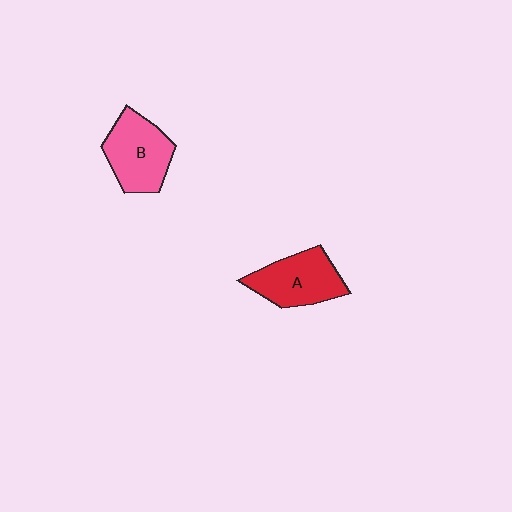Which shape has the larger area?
Shape B (pink).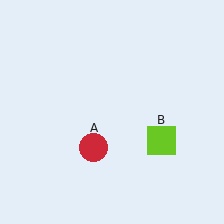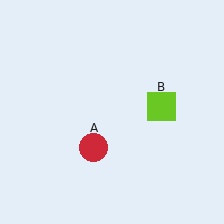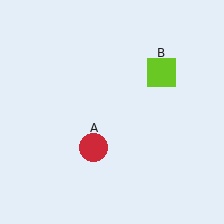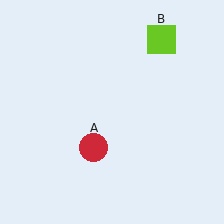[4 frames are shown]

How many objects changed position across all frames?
1 object changed position: lime square (object B).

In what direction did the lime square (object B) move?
The lime square (object B) moved up.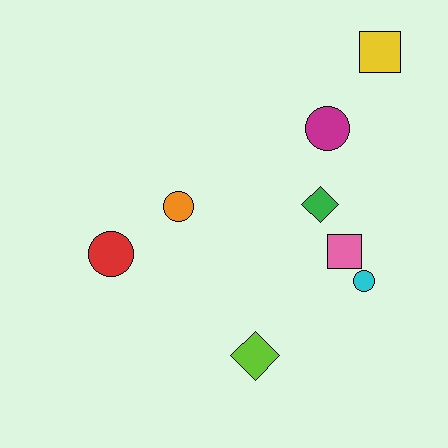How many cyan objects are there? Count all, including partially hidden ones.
There is 1 cyan object.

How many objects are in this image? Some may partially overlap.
There are 8 objects.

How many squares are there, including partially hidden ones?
There are 2 squares.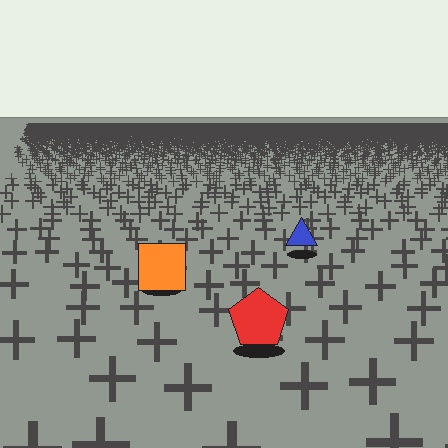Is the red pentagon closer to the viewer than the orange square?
Yes. The red pentagon is closer — you can tell from the texture gradient: the ground texture is coarser near it.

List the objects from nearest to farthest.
From nearest to farthest: the red pentagon, the orange square, the blue triangle.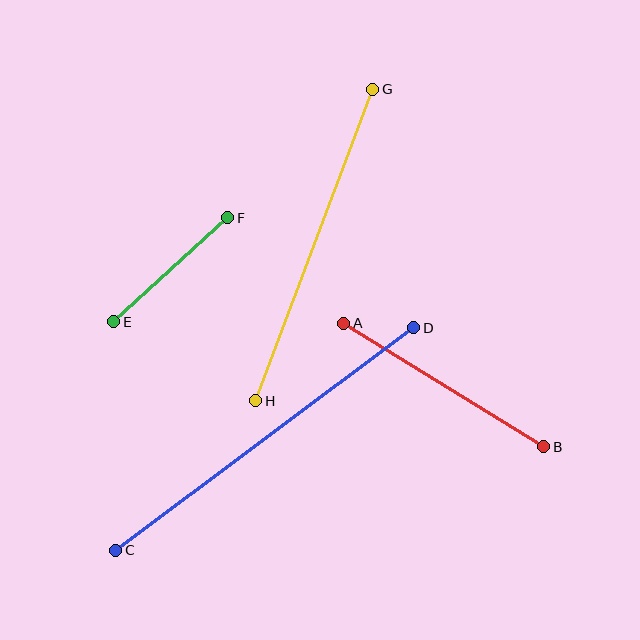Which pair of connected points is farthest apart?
Points C and D are farthest apart.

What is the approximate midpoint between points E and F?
The midpoint is at approximately (171, 270) pixels.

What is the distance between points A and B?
The distance is approximately 235 pixels.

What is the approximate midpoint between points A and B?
The midpoint is at approximately (444, 385) pixels.